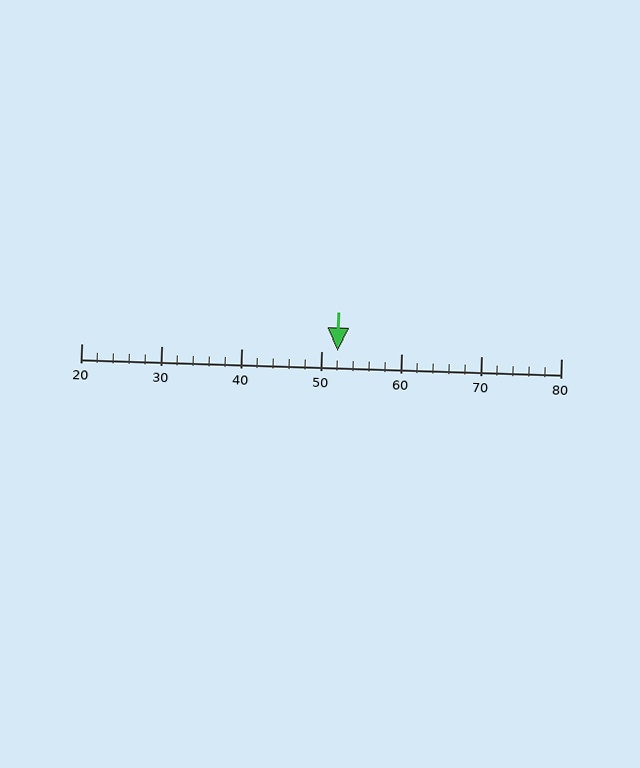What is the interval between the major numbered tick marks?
The major tick marks are spaced 10 units apart.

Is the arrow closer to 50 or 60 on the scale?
The arrow is closer to 50.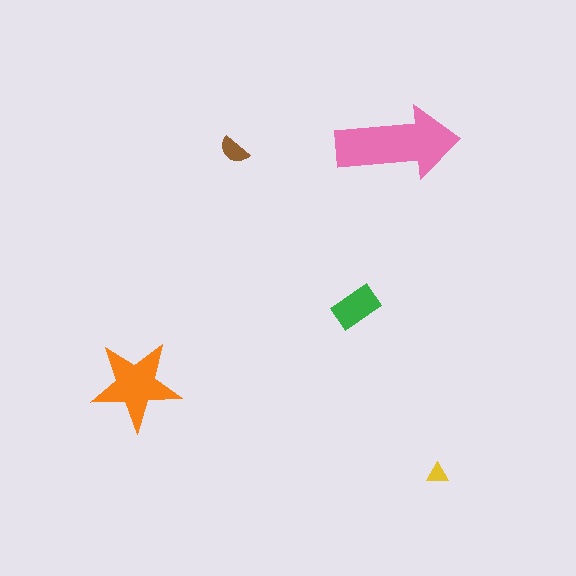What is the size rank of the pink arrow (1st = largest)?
1st.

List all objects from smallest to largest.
The yellow triangle, the brown semicircle, the green rectangle, the orange star, the pink arrow.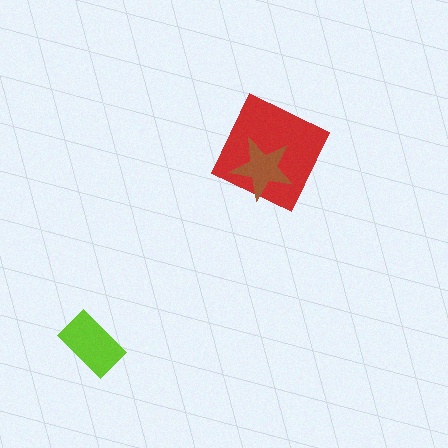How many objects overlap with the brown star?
1 object overlaps with the brown star.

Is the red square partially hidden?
Yes, it is partially covered by another shape.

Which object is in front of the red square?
The brown star is in front of the red square.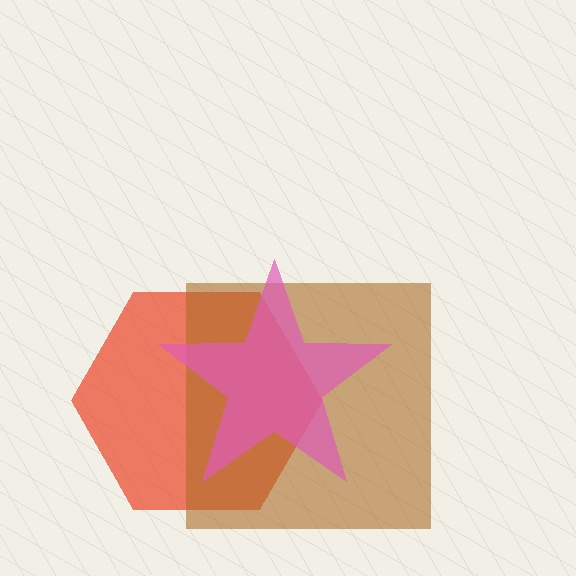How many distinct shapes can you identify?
There are 3 distinct shapes: a red hexagon, a brown square, a pink star.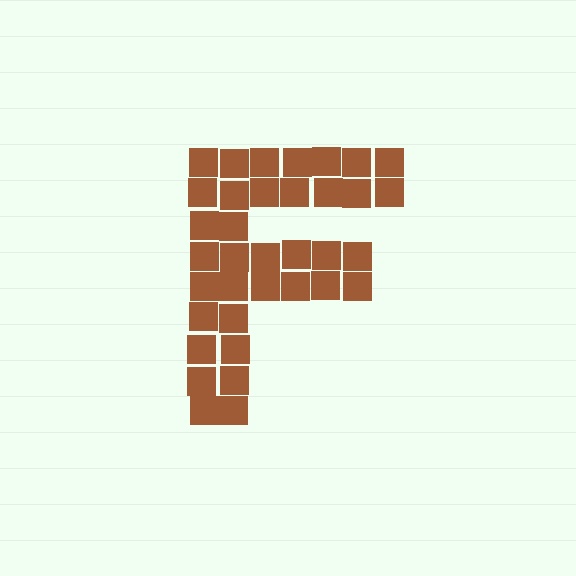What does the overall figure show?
The overall figure shows the letter F.